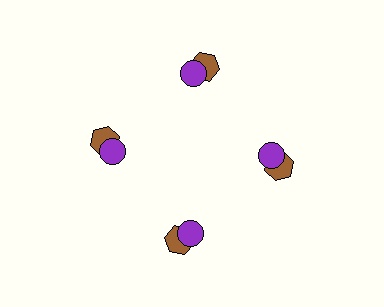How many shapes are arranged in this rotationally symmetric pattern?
There are 8 shapes, arranged in 4 groups of 2.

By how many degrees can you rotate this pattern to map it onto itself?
The pattern maps onto itself every 90 degrees of rotation.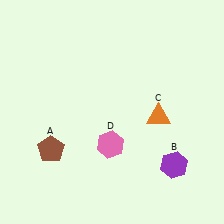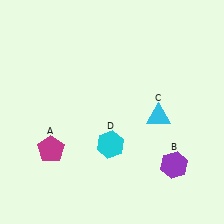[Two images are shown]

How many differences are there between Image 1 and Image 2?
There are 3 differences between the two images.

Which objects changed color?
A changed from brown to magenta. C changed from orange to cyan. D changed from pink to cyan.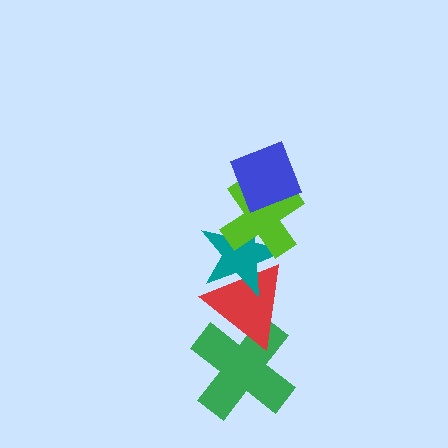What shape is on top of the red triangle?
The teal star is on top of the red triangle.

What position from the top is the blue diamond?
The blue diamond is 1st from the top.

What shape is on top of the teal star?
The lime cross is on top of the teal star.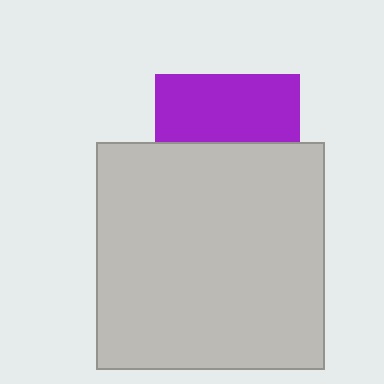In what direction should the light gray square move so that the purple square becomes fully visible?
The light gray square should move down. That is the shortest direction to clear the overlap and leave the purple square fully visible.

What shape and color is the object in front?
The object in front is a light gray square.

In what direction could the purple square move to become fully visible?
The purple square could move up. That would shift it out from behind the light gray square entirely.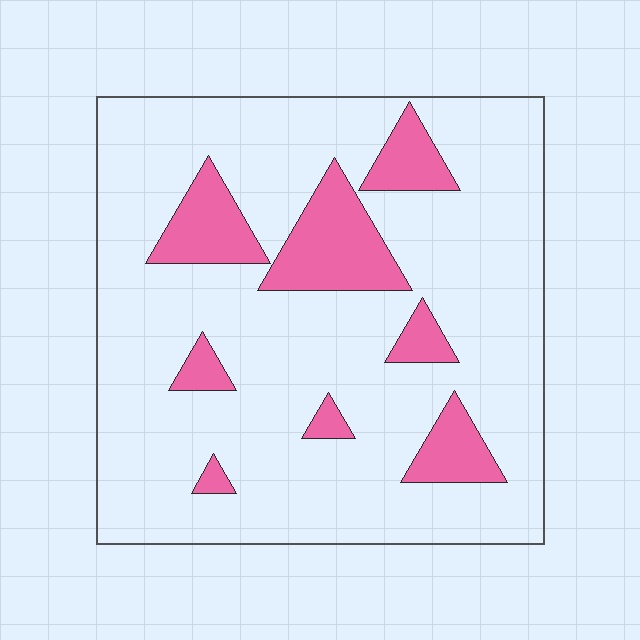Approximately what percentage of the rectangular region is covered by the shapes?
Approximately 15%.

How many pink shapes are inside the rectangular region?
8.